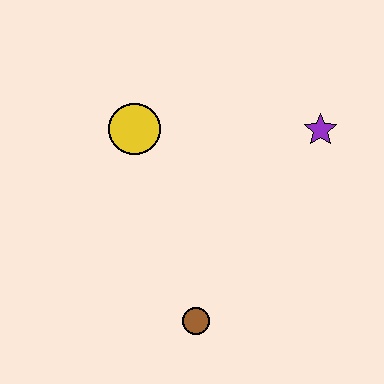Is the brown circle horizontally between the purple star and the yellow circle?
Yes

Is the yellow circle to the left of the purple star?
Yes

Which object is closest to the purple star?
The yellow circle is closest to the purple star.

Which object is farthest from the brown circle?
The purple star is farthest from the brown circle.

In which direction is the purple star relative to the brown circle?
The purple star is above the brown circle.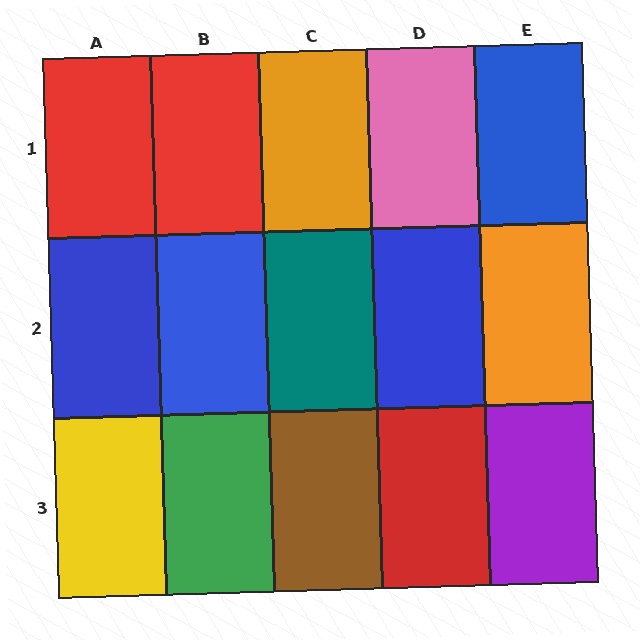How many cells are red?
3 cells are red.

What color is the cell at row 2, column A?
Blue.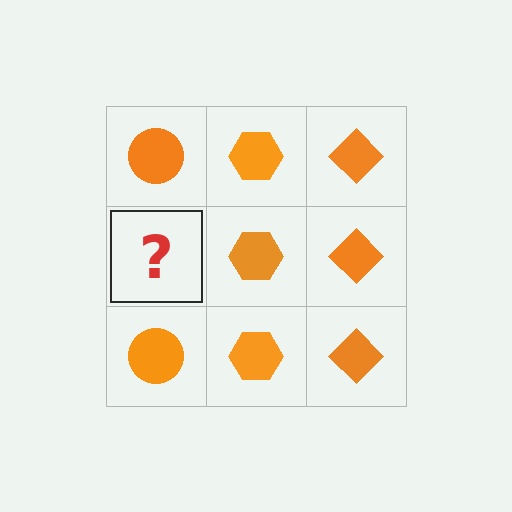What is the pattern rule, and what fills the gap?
The rule is that each column has a consistent shape. The gap should be filled with an orange circle.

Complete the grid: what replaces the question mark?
The question mark should be replaced with an orange circle.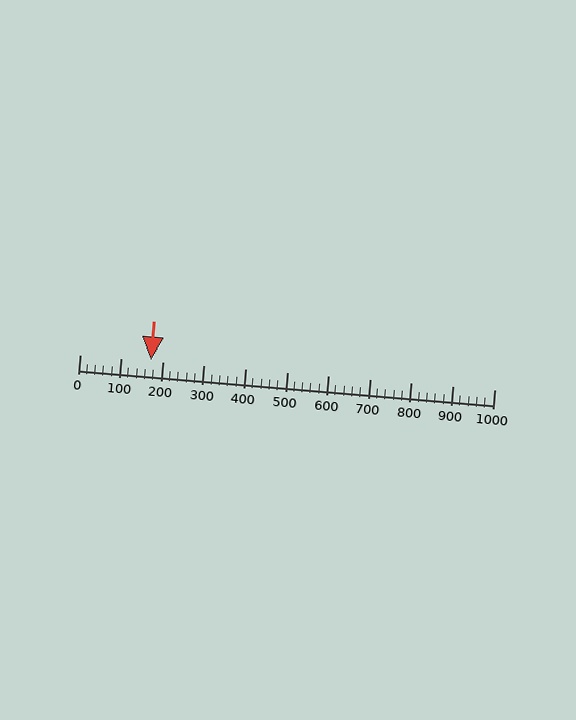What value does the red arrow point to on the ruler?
The red arrow points to approximately 172.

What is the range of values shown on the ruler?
The ruler shows values from 0 to 1000.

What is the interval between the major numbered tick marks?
The major tick marks are spaced 100 units apart.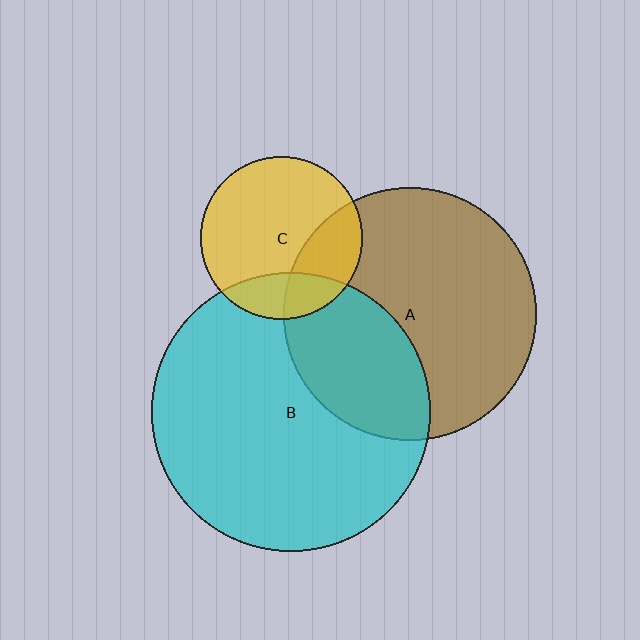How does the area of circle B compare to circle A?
Approximately 1.2 times.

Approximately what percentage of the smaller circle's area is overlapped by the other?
Approximately 20%.